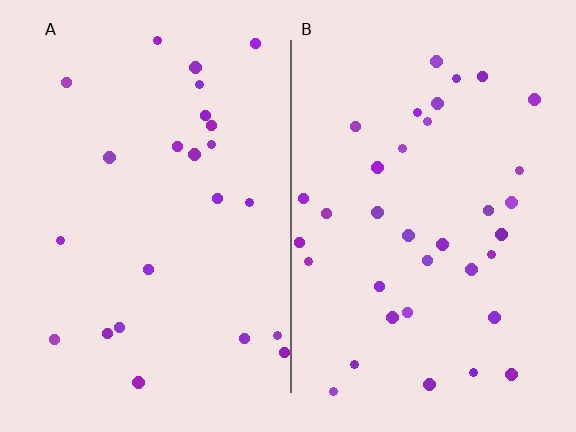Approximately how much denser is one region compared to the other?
Approximately 1.5× — region B over region A.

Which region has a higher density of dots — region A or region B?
B (the right).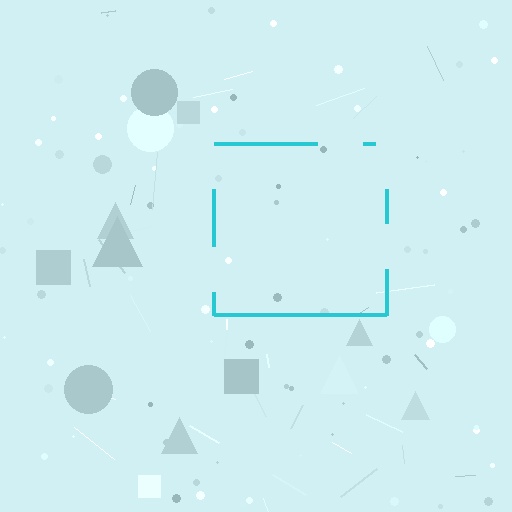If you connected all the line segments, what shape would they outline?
They would outline a square.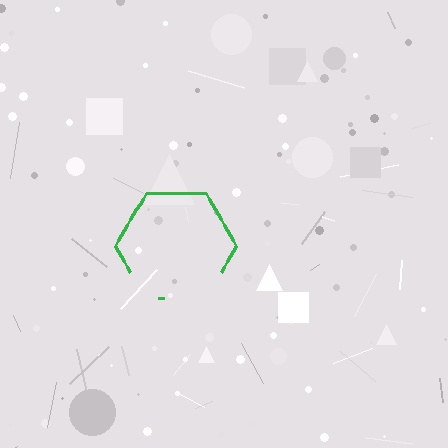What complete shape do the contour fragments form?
The contour fragments form a hexagon.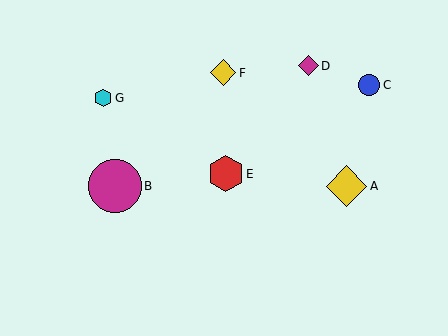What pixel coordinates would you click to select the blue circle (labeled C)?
Click at (369, 85) to select the blue circle C.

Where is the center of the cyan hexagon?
The center of the cyan hexagon is at (103, 98).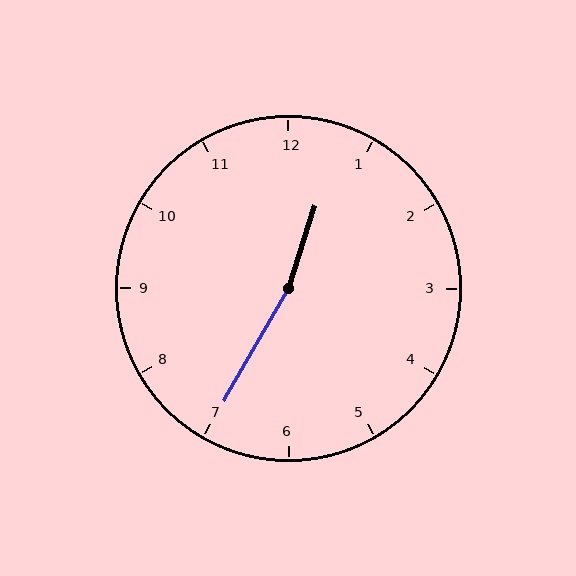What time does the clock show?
12:35.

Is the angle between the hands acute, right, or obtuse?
It is obtuse.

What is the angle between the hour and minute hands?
Approximately 168 degrees.